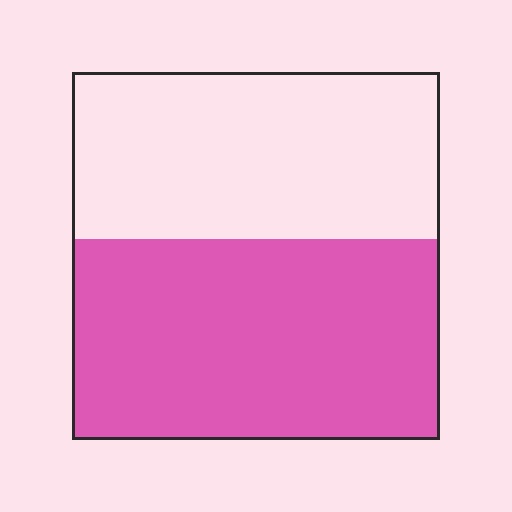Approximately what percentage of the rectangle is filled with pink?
Approximately 55%.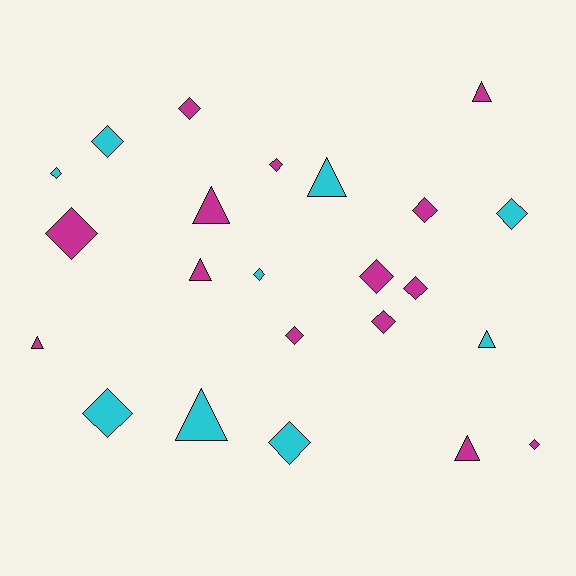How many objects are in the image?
There are 23 objects.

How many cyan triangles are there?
There are 3 cyan triangles.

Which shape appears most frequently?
Diamond, with 15 objects.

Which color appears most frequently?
Magenta, with 14 objects.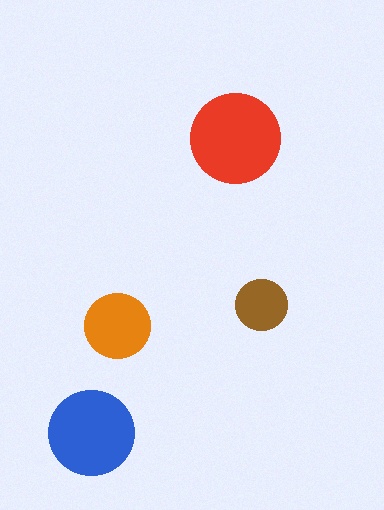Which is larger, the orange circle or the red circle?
The red one.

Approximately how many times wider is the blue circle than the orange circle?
About 1.5 times wider.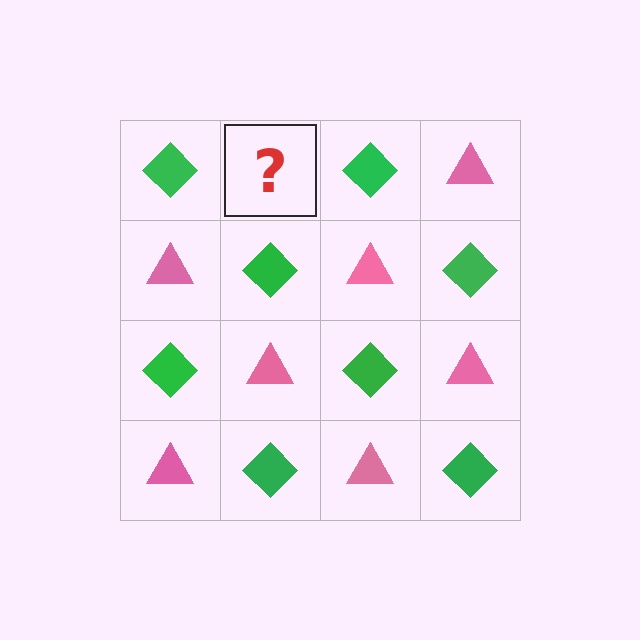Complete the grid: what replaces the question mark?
The question mark should be replaced with a pink triangle.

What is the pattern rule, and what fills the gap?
The rule is that it alternates green diamond and pink triangle in a checkerboard pattern. The gap should be filled with a pink triangle.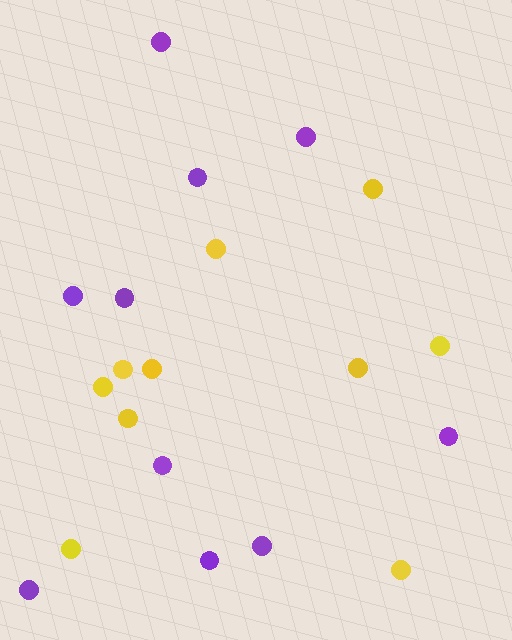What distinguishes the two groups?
There are 2 groups: one group of yellow circles (10) and one group of purple circles (10).